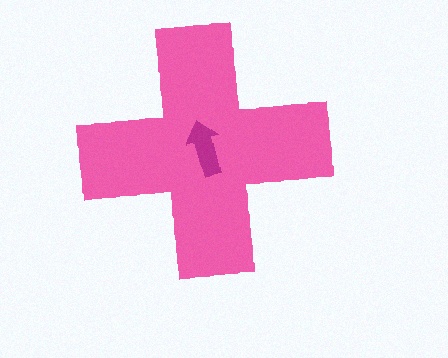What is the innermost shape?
The magenta arrow.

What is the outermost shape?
The pink cross.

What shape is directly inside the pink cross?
The magenta arrow.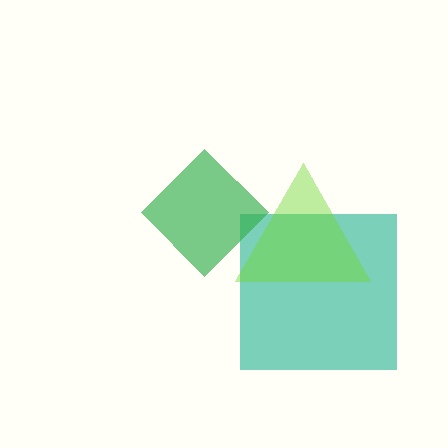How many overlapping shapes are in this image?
There are 3 overlapping shapes in the image.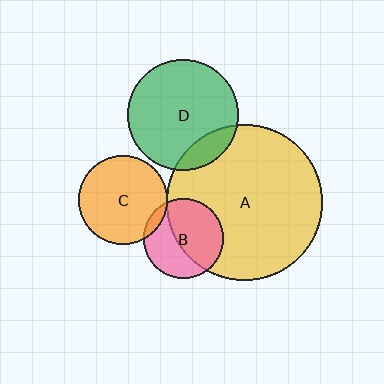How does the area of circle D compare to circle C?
Approximately 1.6 times.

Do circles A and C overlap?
Yes.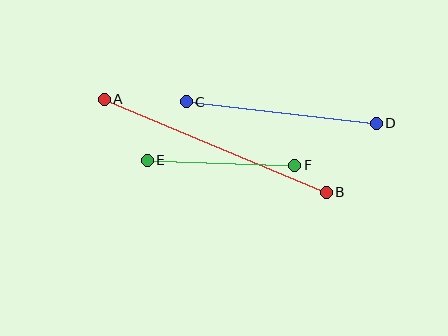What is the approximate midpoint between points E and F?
The midpoint is at approximately (221, 163) pixels.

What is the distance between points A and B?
The distance is approximately 241 pixels.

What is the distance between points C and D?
The distance is approximately 191 pixels.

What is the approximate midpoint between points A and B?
The midpoint is at approximately (215, 146) pixels.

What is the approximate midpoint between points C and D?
The midpoint is at approximately (281, 113) pixels.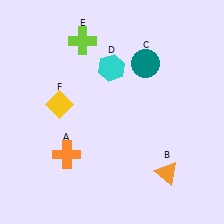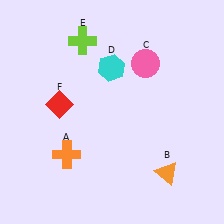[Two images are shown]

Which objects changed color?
C changed from teal to pink. F changed from yellow to red.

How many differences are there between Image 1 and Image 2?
There are 2 differences between the two images.